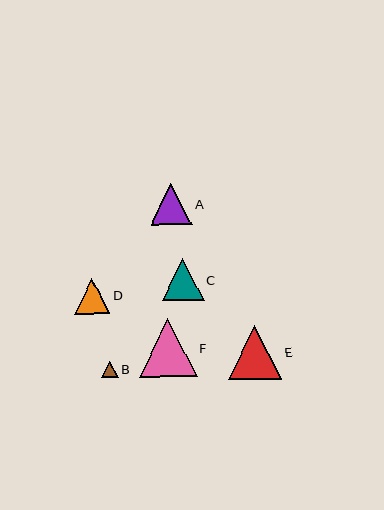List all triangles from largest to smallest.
From largest to smallest: F, E, C, A, D, B.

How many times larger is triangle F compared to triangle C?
Triangle F is approximately 1.4 times the size of triangle C.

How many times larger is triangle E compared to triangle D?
Triangle E is approximately 1.5 times the size of triangle D.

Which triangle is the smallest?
Triangle B is the smallest with a size of approximately 16 pixels.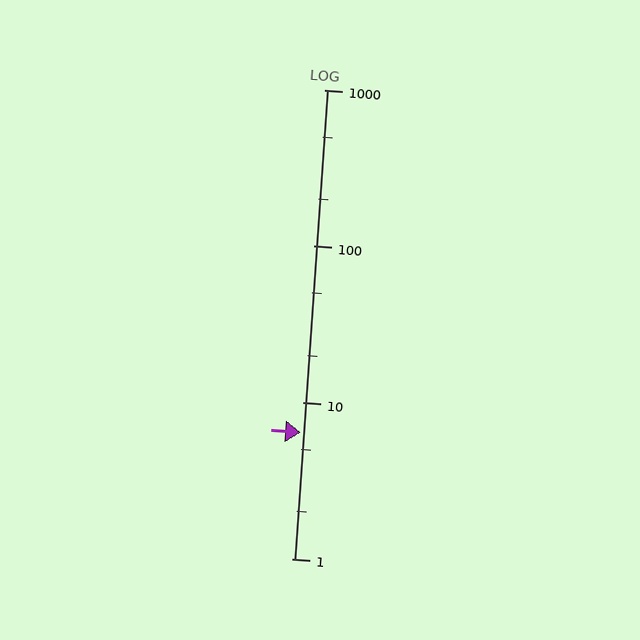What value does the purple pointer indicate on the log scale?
The pointer indicates approximately 6.4.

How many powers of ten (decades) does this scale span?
The scale spans 3 decades, from 1 to 1000.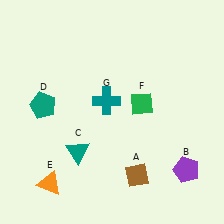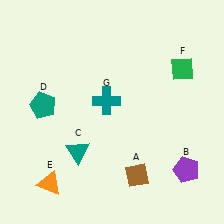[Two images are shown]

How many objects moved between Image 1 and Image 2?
1 object moved between the two images.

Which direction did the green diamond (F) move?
The green diamond (F) moved right.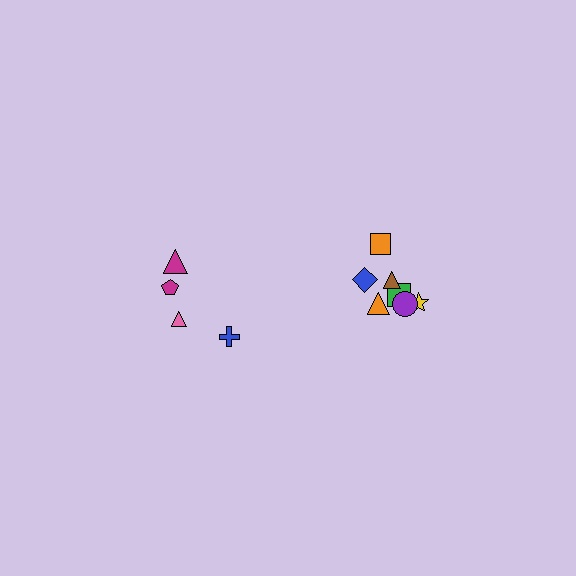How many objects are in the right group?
There are 7 objects.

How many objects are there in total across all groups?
There are 11 objects.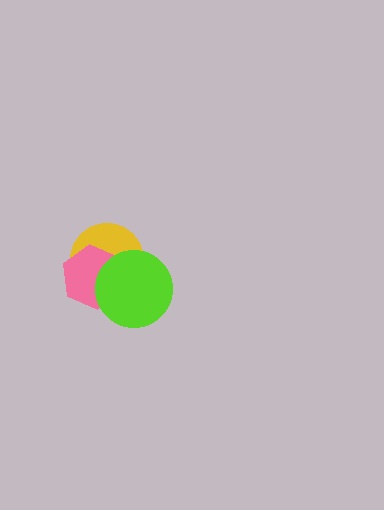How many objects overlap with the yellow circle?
2 objects overlap with the yellow circle.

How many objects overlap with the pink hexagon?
2 objects overlap with the pink hexagon.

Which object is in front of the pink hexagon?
The lime circle is in front of the pink hexagon.